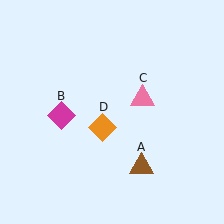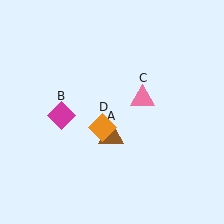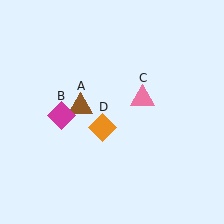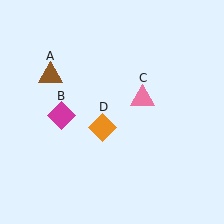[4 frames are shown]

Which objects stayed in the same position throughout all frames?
Magenta diamond (object B) and pink triangle (object C) and orange diamond (object D) remained stationary.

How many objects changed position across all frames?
1 object changed position: brown triangle (object A).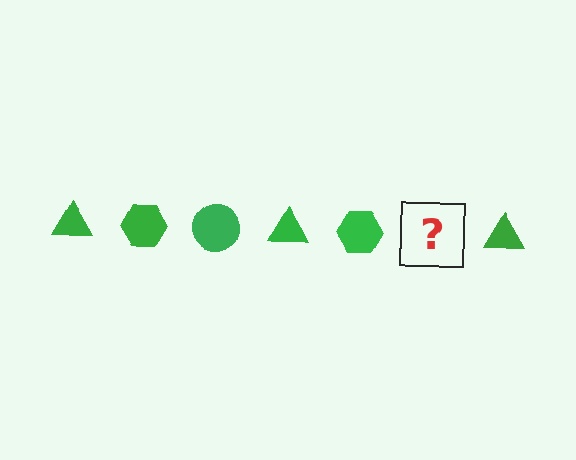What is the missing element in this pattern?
The missing element is a green circle.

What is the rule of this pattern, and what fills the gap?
The rule is that the pattern cycles through triangle, hexagon, circle shapes in green. The gap should be filled with a green circle.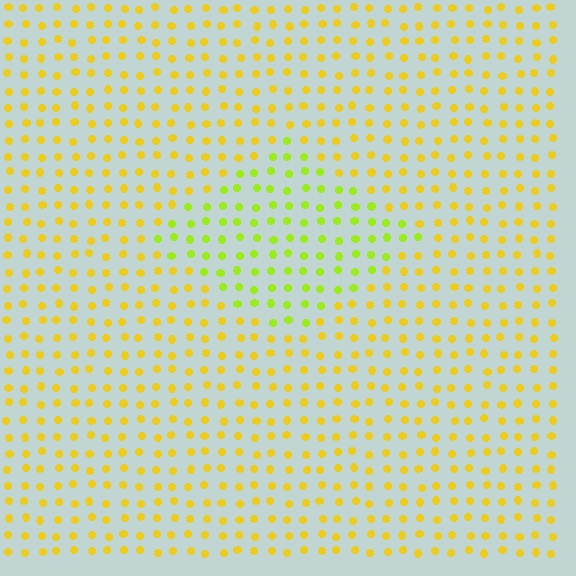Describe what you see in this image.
The image is filled with small yellow elements in a uniform arrangement. A diamond-shaped region is visible where the elements are tinted to a slightly different hue, forming a subtle color boundary.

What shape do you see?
I see a diamond.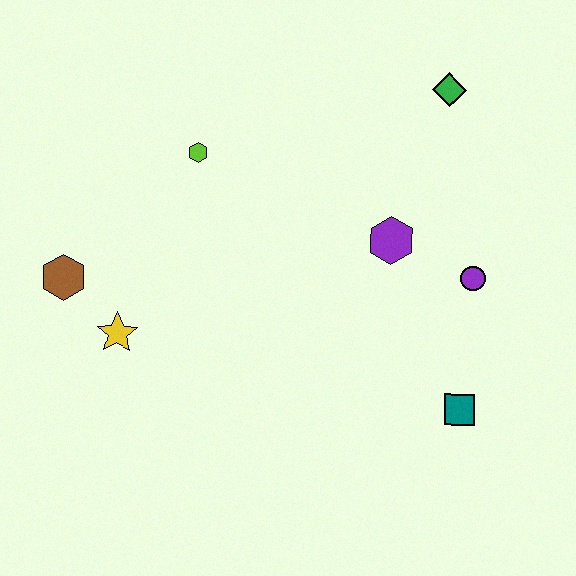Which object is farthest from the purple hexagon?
The brown hexagon is farthest from the purple hexagon.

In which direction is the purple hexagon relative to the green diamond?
The purple hexagon is below the green diamond.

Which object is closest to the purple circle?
The purple hexagon is closest to the purple circle.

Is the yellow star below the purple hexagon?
Yes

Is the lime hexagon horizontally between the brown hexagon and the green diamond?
Yes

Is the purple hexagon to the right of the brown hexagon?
Yes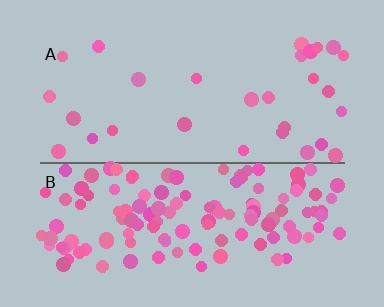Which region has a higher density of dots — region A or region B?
B (the bottom).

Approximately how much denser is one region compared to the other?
Approximately 4.4× — region B over region A.